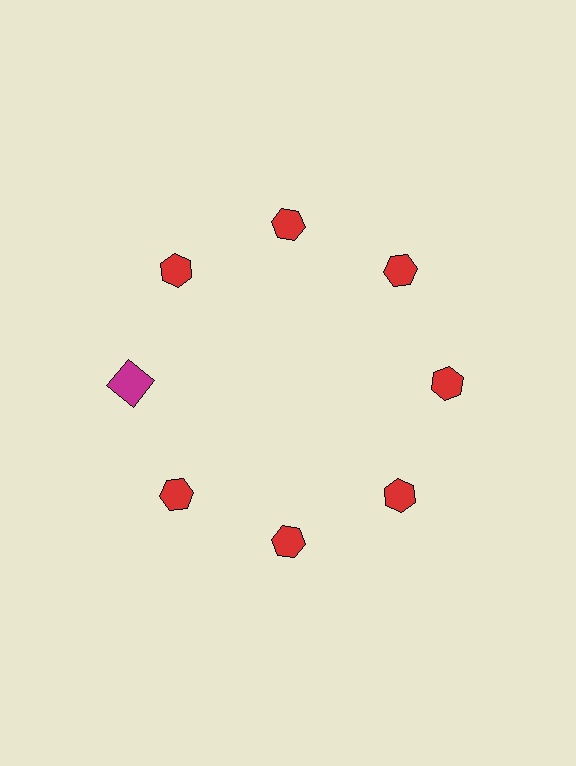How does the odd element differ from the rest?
It differs in both color (magenta instead of red) and shape (square instead of hexagon).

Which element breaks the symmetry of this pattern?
The magenta square at roughly the 9 o'clock position breaks the symmetry. All other shapes are red hexagons.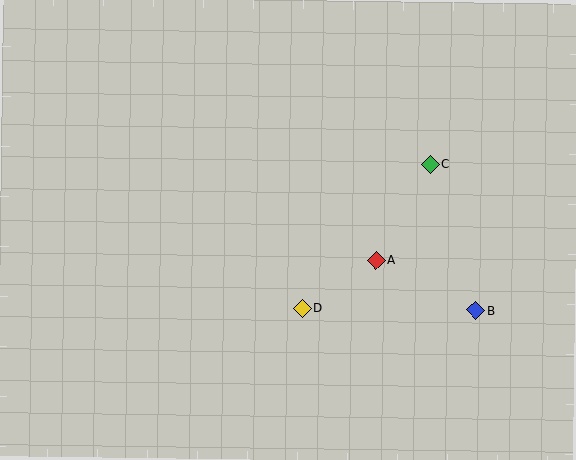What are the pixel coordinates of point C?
Point C is at (430, 164).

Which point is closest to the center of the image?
Point D at (302, 308) is closest to the center.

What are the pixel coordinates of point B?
Point B is at (476, 310).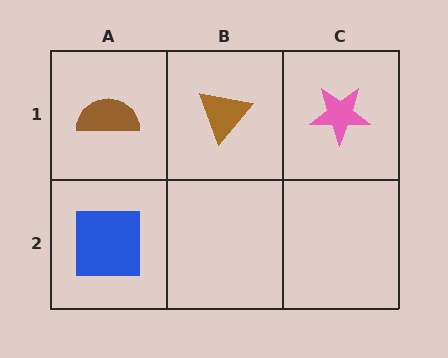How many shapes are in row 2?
1 shape.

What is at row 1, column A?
A brown semicircle.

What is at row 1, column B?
A brown triangle.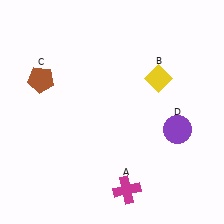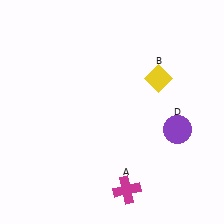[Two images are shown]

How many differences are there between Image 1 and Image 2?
There is 1 difference between the two images.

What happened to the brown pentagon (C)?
The brown pentagon (C) was removed in Image 2. It was in the top-left area of Image 1.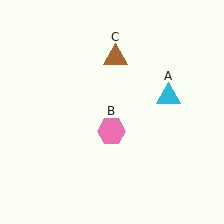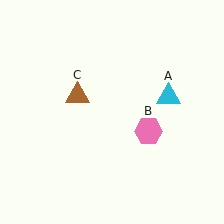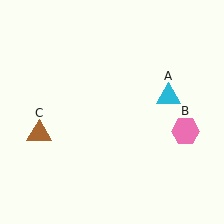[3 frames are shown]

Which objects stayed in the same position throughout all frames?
Cyan triangle (object A) remained stationary.